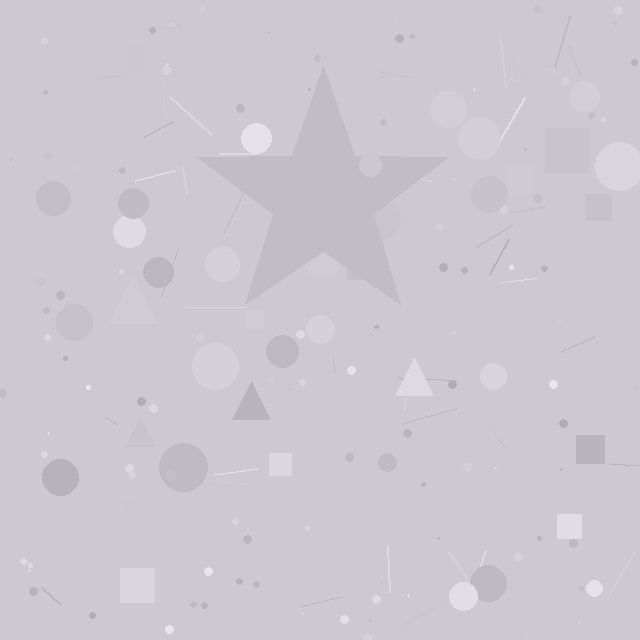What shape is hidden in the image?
A star is hidden in the image.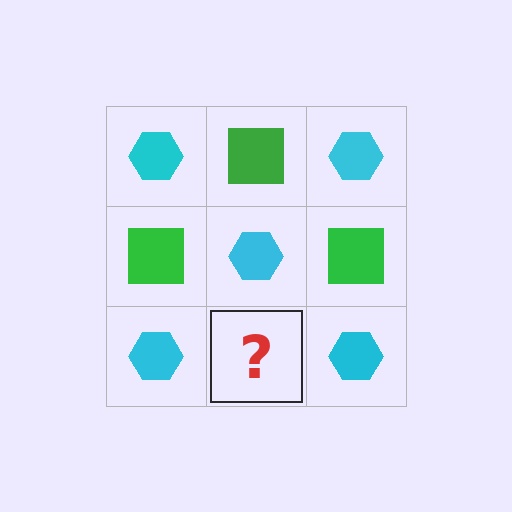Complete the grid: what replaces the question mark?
The question mark should be replaced with a green square.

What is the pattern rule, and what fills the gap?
The rule is that it alternates cyan hexagon and green square in a checkerboard pattern. The gap should be filled with a green square.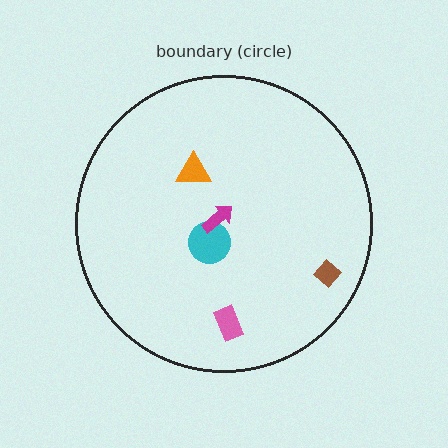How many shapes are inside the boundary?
5 inside, 0 outside.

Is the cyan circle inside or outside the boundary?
Inside.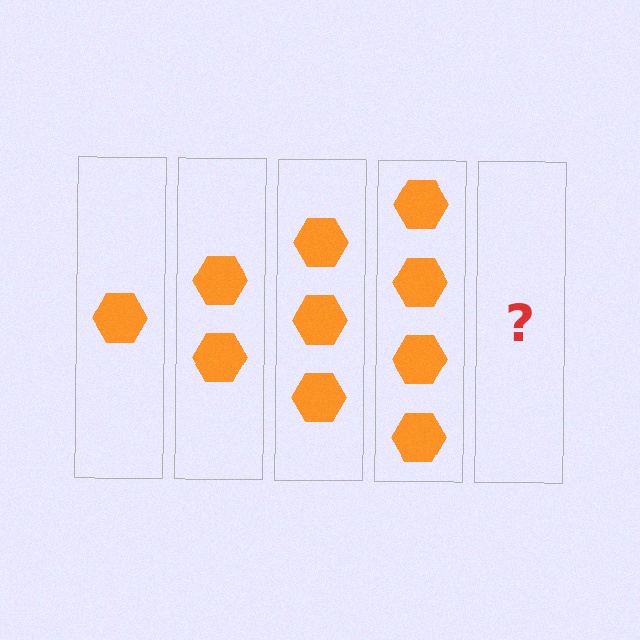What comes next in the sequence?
The next element should be 5 hexagons.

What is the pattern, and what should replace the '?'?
The pattern is that each step adds one more hexagon. The '?' should be 5 hexagons.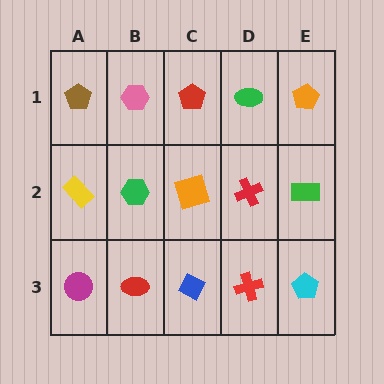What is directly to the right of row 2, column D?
A green rectangle.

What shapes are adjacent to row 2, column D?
A green ellipse (row 1, column D), a red cross (row 3, column D), an orange square (row 2, column C), a green rectangle (row 2, column E).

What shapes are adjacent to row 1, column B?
A green hexagon (row 2, column B), a brown pentagon (row 1, column A), a red pentagon (row 1, column C).